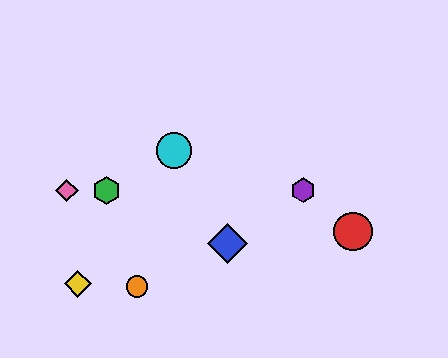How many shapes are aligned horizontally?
3 shapes (the green hexagon, the purple hexagon, the pink diamond) are aligned horizontally.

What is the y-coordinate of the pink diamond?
The pink diamond is at y≈190.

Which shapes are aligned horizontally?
The green hexagon, the purple hexagon, the pink diamond are aligned horizontally.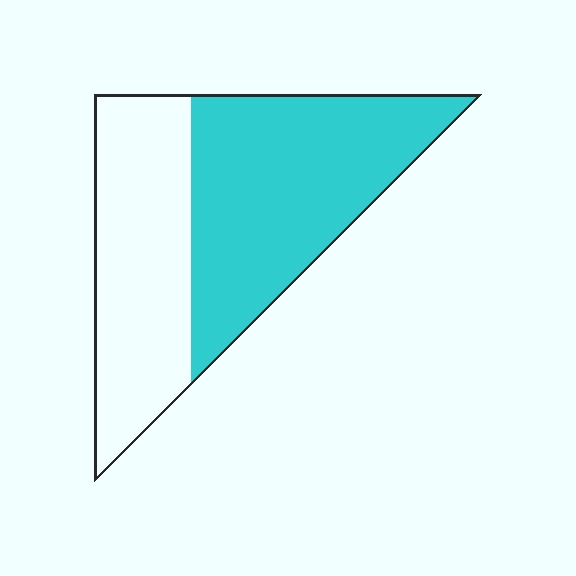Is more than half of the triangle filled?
Yes.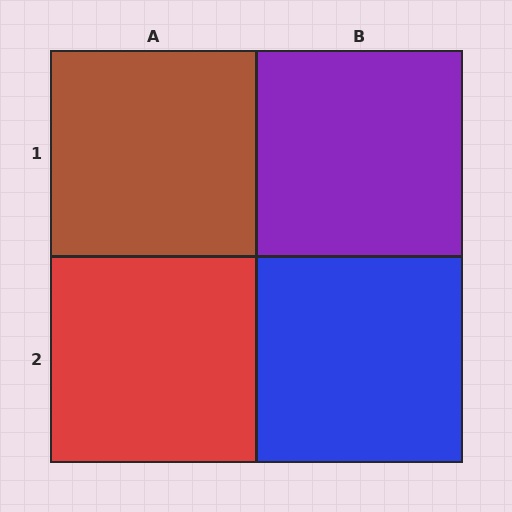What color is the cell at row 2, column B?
Blue.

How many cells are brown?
1 cell is brown.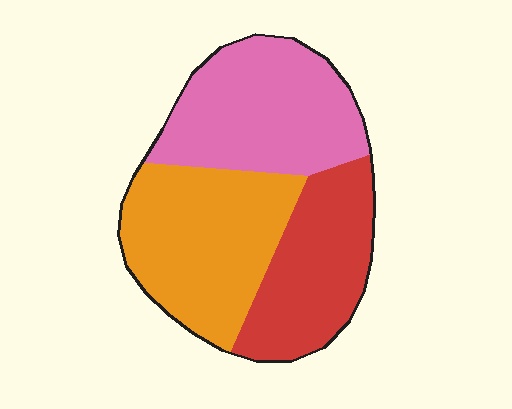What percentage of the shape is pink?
Pink covers roughly 35% of the shape.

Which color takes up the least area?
Red, at roughly 30%.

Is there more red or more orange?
Orange.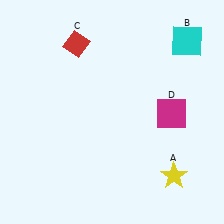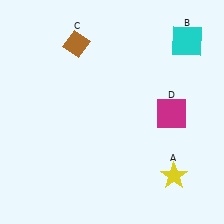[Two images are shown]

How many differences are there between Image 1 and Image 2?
There is 1 difference between the two images.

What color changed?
The diamond (C) changed from red in Image 1 to brown in Image 2.